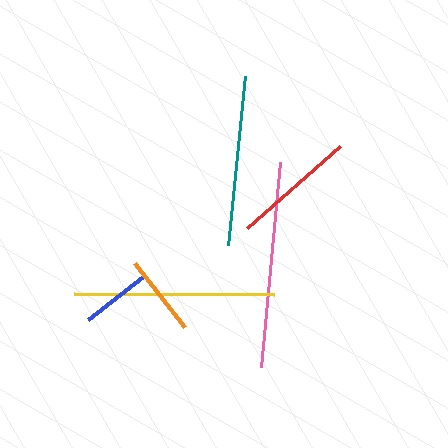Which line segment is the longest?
The pink line is the longest at approximately 206 pixels.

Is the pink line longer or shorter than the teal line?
The pink line is longer than the teal line.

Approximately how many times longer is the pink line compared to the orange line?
The pink line is approximately 2.5 times the length of the orange line.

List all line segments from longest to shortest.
From longest to shortest: pink, yellow, teal, red, orange, blue.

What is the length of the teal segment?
The teal segment is approximately 170 pixels long.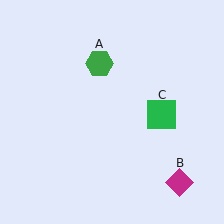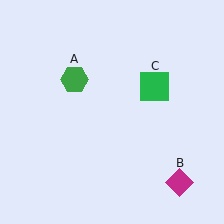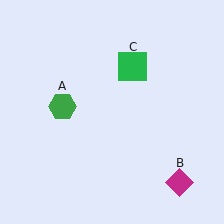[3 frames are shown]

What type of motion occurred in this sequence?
The green hexagon (object A), green square (object C) rotated counterclockwise around the center of the scene.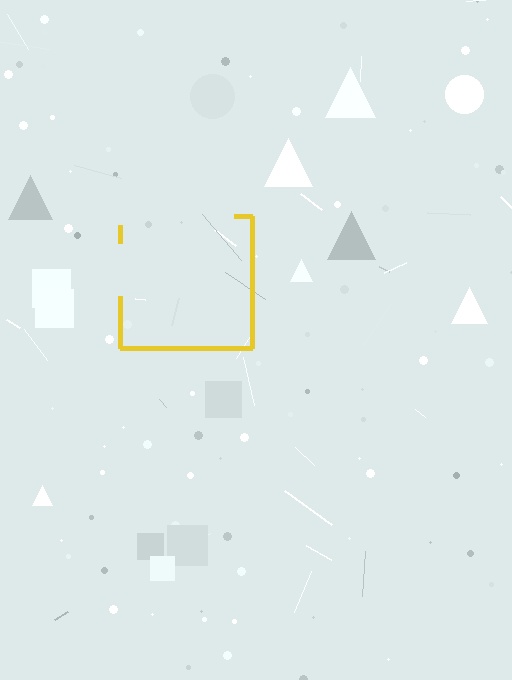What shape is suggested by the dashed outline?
The dashed outline suggests a square.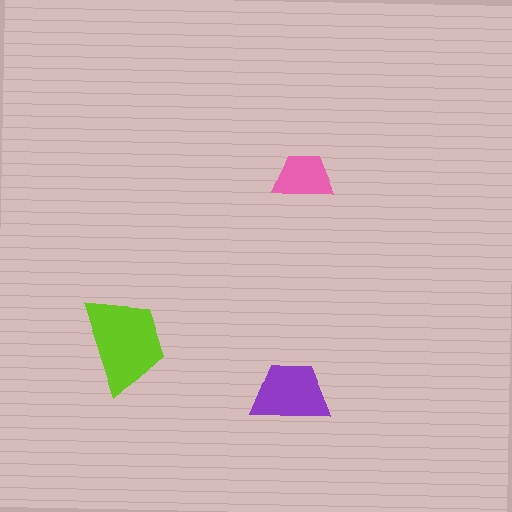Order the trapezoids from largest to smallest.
the lime one, the purple one, the pink one.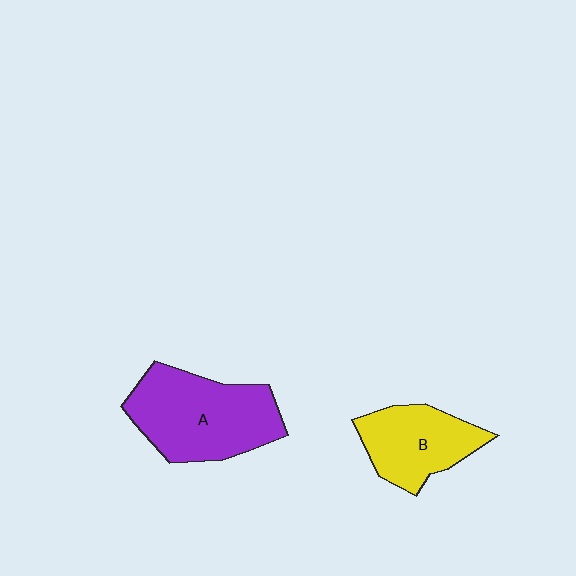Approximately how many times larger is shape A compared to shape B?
Approximately 1.5 times.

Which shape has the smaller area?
Shape B (yellow).